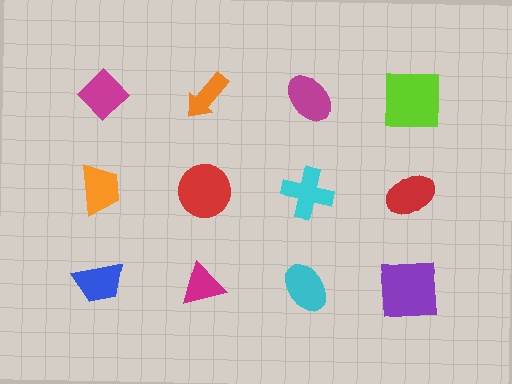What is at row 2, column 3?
A cyan cross.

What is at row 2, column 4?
A red ellipse.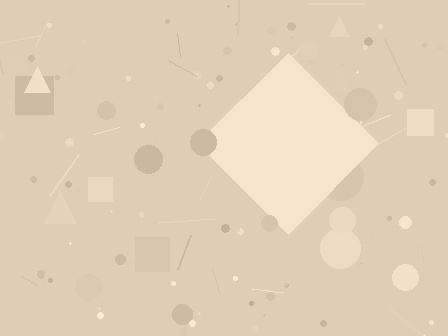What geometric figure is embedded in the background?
A diamond is embedded in the background.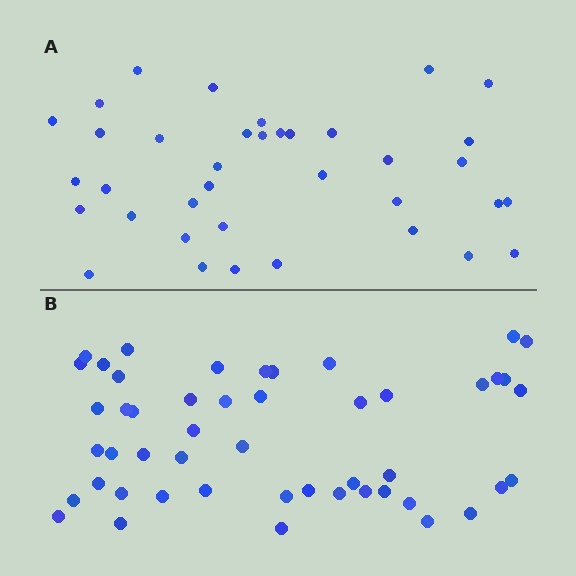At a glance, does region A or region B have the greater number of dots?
Region B (the bottom region) has more dots.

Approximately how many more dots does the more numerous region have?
Region B has roughly 12 or so more dots than region A.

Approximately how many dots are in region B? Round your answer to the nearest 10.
About 50 dots. (The exact count is 49, which rounds to 50.)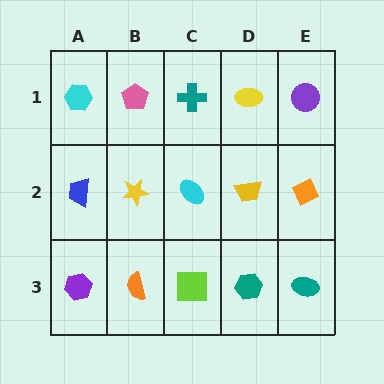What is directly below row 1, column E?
An orange diamond.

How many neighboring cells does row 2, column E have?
3.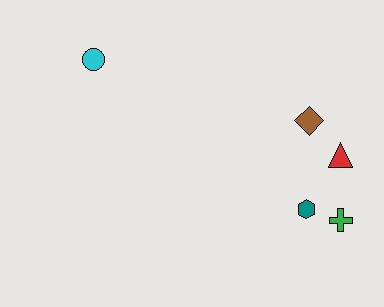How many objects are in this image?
There are 5 objects.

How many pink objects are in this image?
There are no pink objects.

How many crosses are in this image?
There is 1 cross.